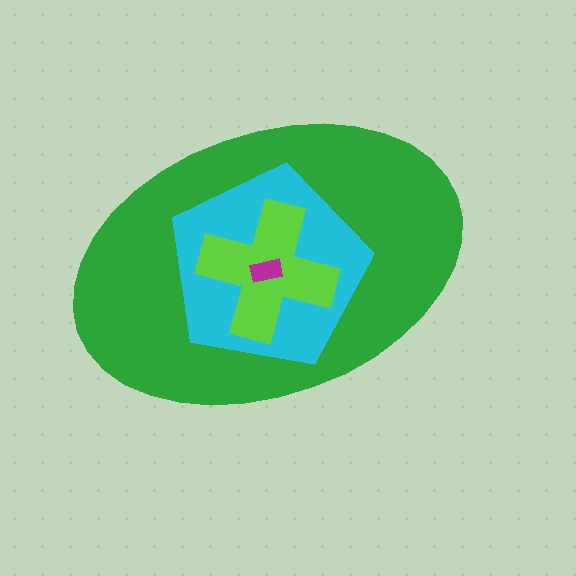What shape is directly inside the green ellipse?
The cyan pentagon.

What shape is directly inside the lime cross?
The magenta rectangle.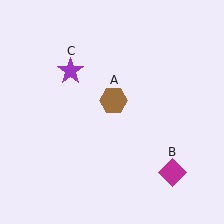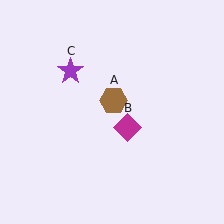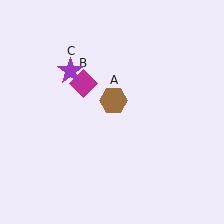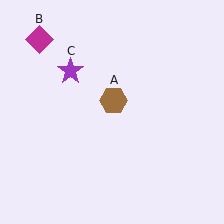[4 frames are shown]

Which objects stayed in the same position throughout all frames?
Brown hexagon (object A) and purple star (object C) remained stationary.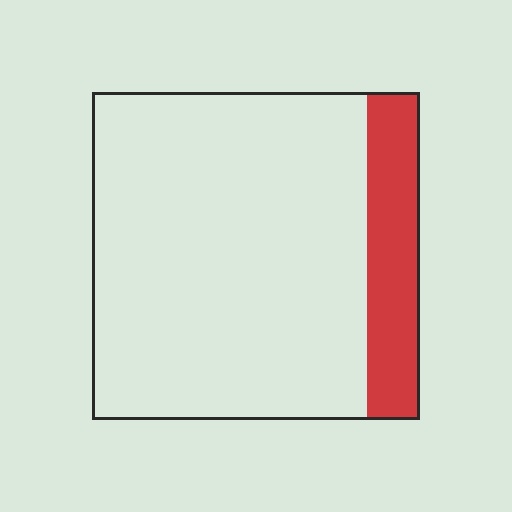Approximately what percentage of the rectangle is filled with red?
Approximately 15%.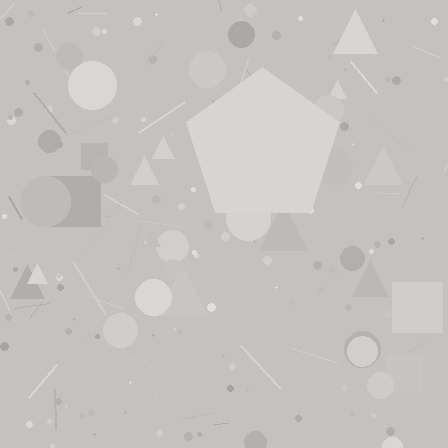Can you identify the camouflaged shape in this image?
The camouflaged shape is a pentagon.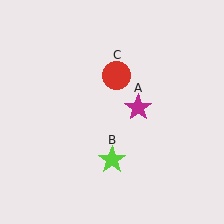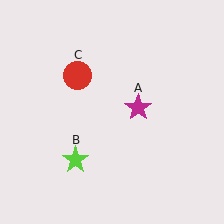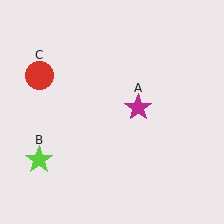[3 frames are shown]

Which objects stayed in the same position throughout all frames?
Magenta star (object A) remained stationary.